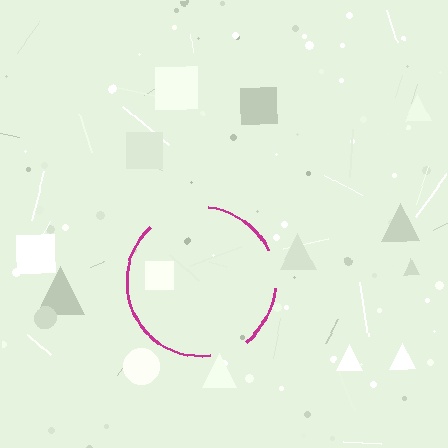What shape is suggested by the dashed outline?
The dashed outline suggests a circle.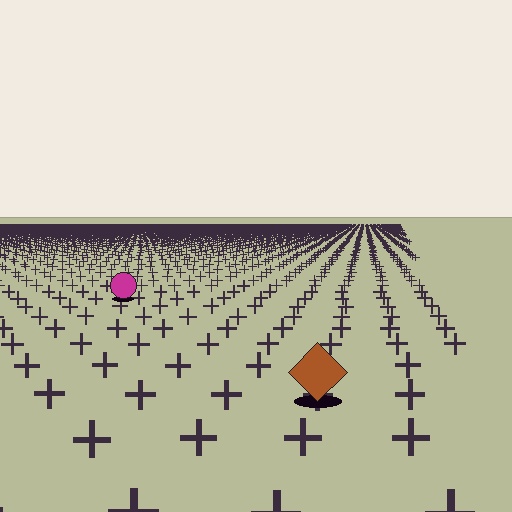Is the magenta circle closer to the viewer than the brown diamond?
No. The brown diamond is closer — you can tell from the texture gradient: the ground texture is coarser near it.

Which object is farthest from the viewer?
The magenta circle is farthest from the viewer. It appears smaller and the ground texture around it is denser.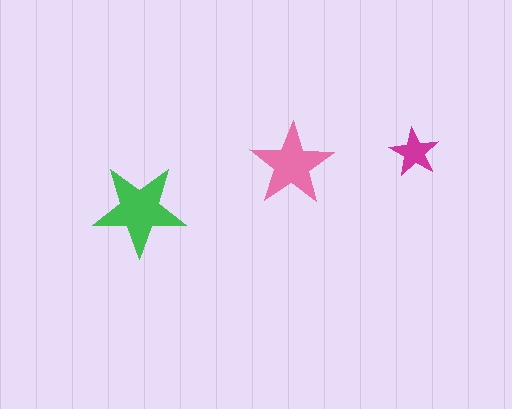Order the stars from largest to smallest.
the green one, the pink one, the magenta one.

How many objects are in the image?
There are 3 objects in the image.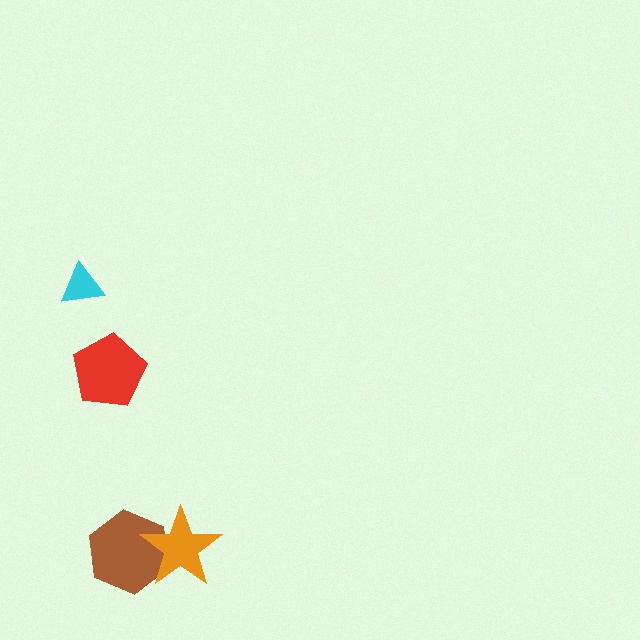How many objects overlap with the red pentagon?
0 objects overlap with the red pentagon.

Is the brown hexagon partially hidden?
Yes, it is partially covered by another shape.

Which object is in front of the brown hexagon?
The orange star is in front of the brown hexagon.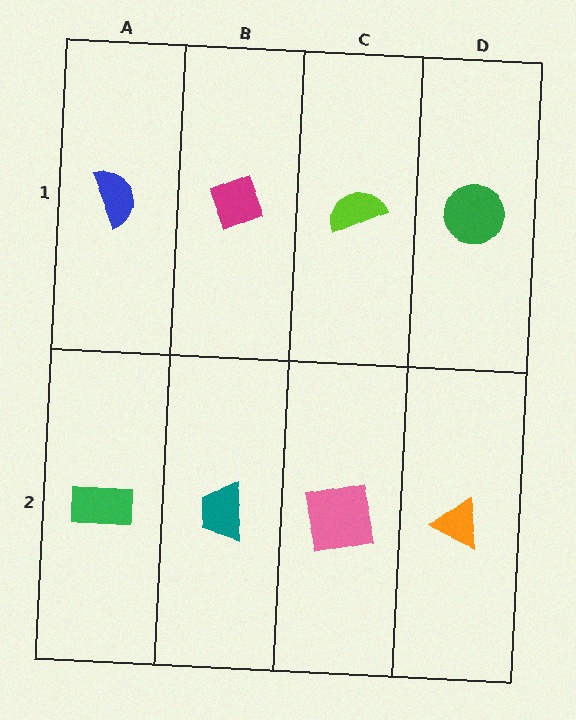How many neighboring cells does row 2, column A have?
2.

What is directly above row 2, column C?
A lime semicircle.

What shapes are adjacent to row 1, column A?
A green rectangle (row 2, column A), a magenta diamond (row 1, column B).